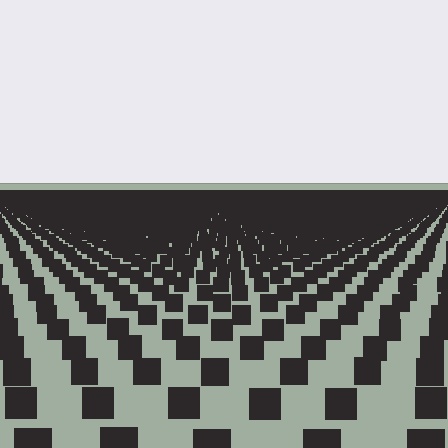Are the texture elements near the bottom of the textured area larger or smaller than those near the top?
Larger. Near the bottom, elements are closer to the viewer and appear at a bigger on-screen size.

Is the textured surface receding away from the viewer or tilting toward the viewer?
The surface is receding away from the viewer. Texture elements get smaller and denser toward the top.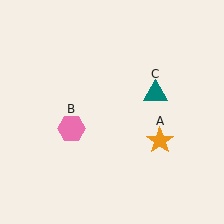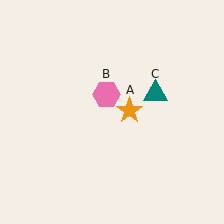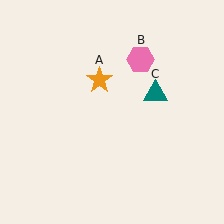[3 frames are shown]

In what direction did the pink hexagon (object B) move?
The pink hexagon (object B) moved up and to the right.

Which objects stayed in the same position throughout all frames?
Teal triangle (object C) remained stationary.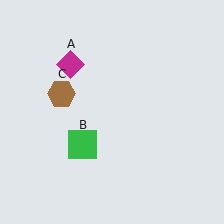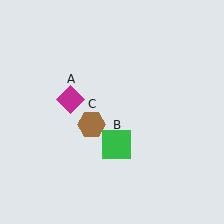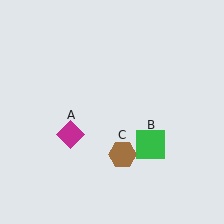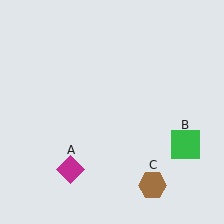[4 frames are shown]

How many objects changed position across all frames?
3 objects changed position: magenta diamond (object A), green square (object B), brown hexagon (object C).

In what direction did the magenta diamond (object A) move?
The magenta diamond (object A) moved down.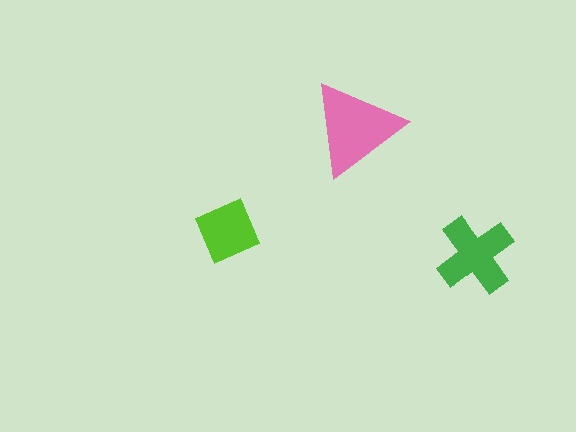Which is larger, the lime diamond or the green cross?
The green cross.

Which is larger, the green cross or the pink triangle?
The pink triangle.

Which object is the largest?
The pink triangle.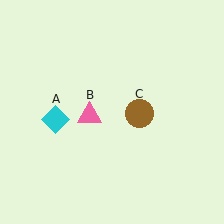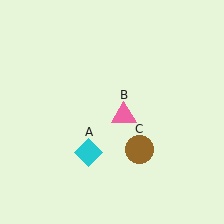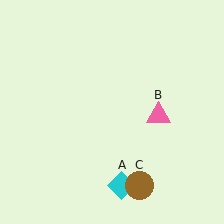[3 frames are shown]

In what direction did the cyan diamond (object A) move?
The cyan diamond (object A) moved down and to the right.